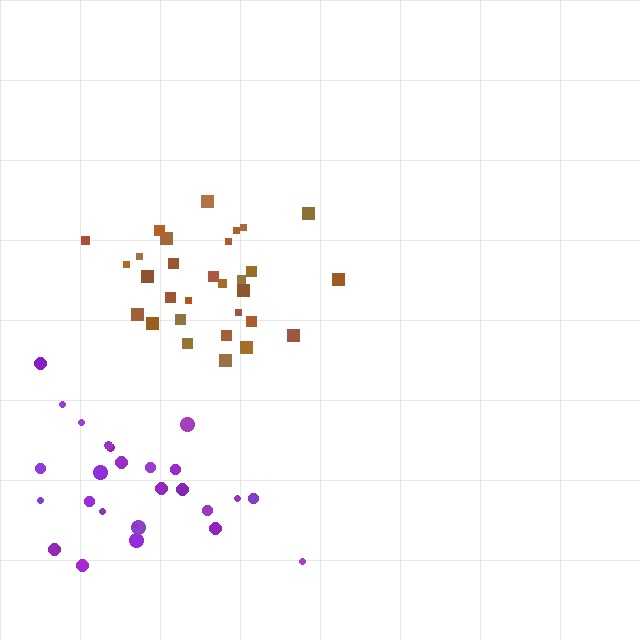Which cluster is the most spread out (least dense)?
Purple.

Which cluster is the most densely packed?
Brown.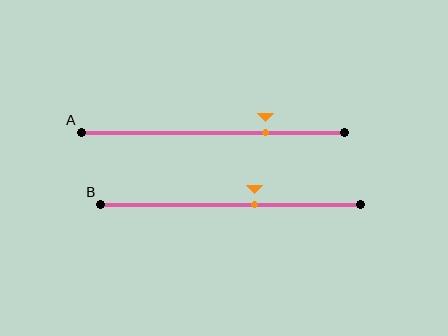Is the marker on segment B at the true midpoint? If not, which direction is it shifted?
No, the marker on segment B is shifted to the right by about 9% of the segment length.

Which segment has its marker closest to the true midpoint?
Segment B has its marker closest to the true midpoint.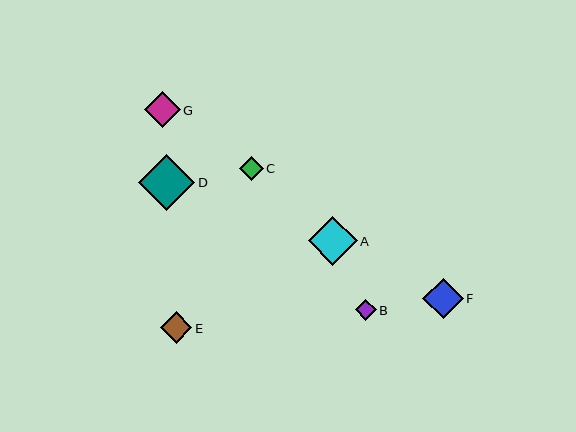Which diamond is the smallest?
Diamond B is the smallest with a size of approximately 21 pixels.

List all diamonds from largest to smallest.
From largest to smallest: D, A, F, G, E, C, B.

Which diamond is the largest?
Diamond D is the largest with a size of approximately 56 pixels.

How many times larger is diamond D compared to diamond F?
Diamond D is approximately 1.4 times the size of diamond F.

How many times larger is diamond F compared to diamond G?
Diamond F is approximately 1.1 times the size of diamond G.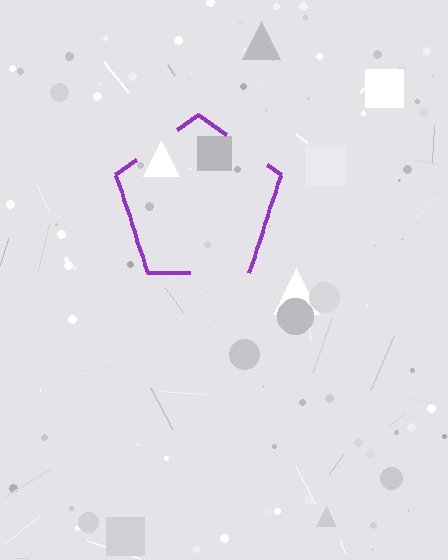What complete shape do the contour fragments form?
The contour fragments form a pentagon.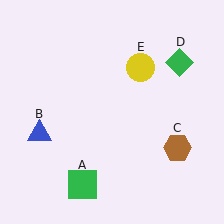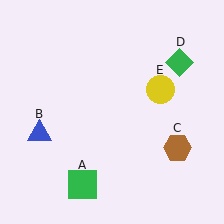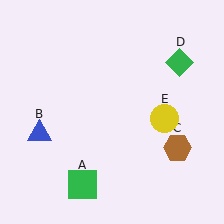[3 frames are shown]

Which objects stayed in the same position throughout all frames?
Green square (object A) and blue triangle (object B) and brown hexagon (object C) and green diamond (object D) remained stationary.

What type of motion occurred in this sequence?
The yellow circle (object E) rotated clockwise around the center of the scene.